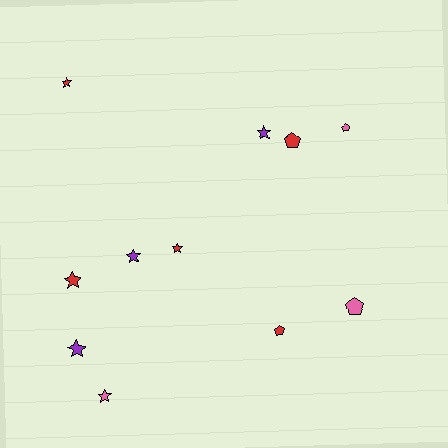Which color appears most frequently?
Red, with 5 objects.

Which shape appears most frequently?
Star, with 7 objects.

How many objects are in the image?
There are 11 objects.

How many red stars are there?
There are 3 red stars.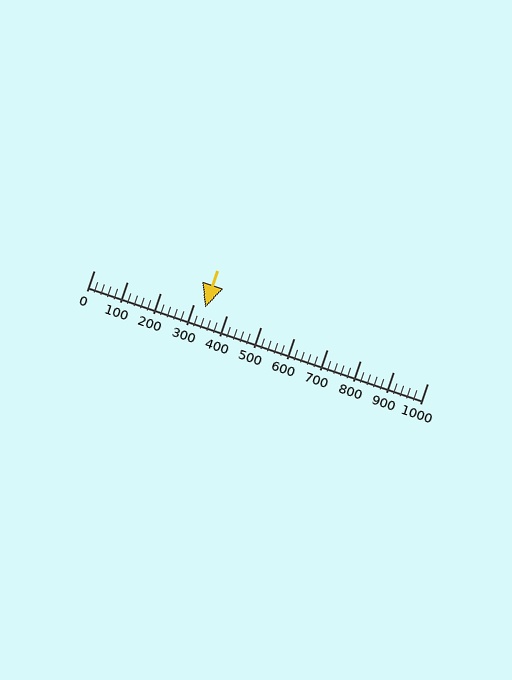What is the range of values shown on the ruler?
The ruler shows values from 0 to 1000.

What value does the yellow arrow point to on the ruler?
The yellow arrow points to approximately 333.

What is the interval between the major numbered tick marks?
The major tick marks are spaced 100 units apart.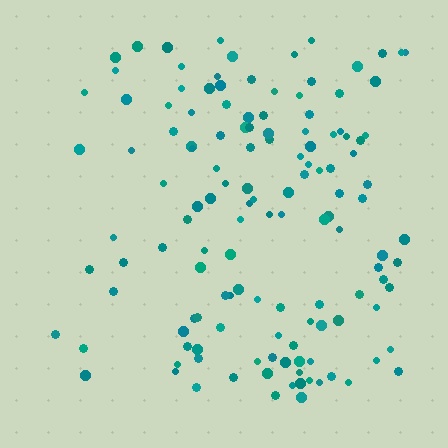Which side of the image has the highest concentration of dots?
The right.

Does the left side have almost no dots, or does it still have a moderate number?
Still a moderate number, just noticeably fewer than the right.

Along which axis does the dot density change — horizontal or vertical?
Horizontal.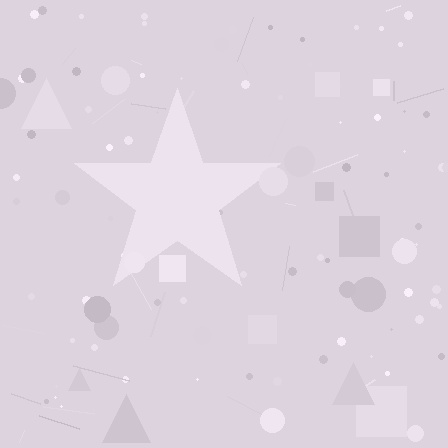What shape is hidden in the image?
A star is hidden in the image.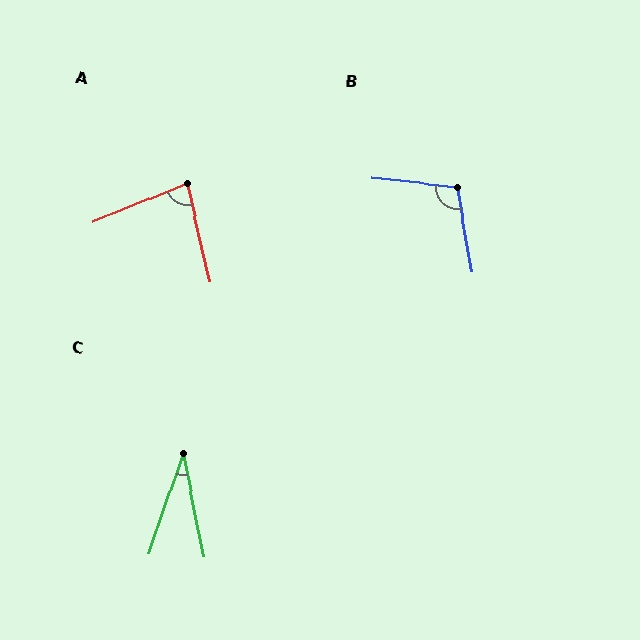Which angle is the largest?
B, at approximately 106 degrees.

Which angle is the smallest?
C, at approximately 30 degrees.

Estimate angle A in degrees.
Approximately 80 degrees.